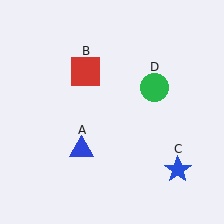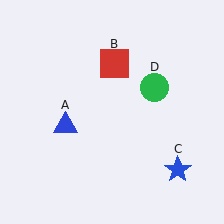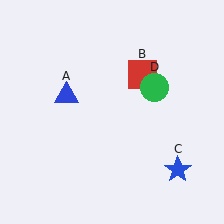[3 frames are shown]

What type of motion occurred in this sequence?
The blue triangle (object A), red square (object B) rotated clockwise around the center of the scene.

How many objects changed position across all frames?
2 objects changed position: blue triangle (object A), red square (object B).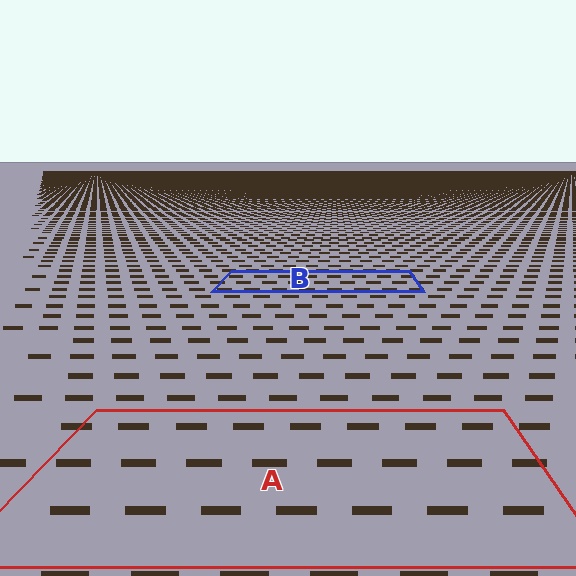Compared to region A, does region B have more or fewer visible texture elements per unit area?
Region B has more texture elements per unit area — they are packed more densely because it is farther away.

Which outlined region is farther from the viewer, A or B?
Region B is farther from the viewer — the texture elements inside it appear smaller and more densely packed.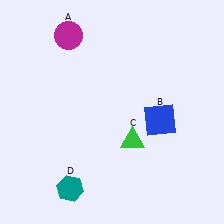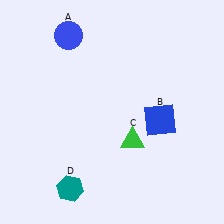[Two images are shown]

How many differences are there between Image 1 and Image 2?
There is 1 difference between the two images.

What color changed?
The circle (A) changed from magenta in Image 1 to blue in Image 2.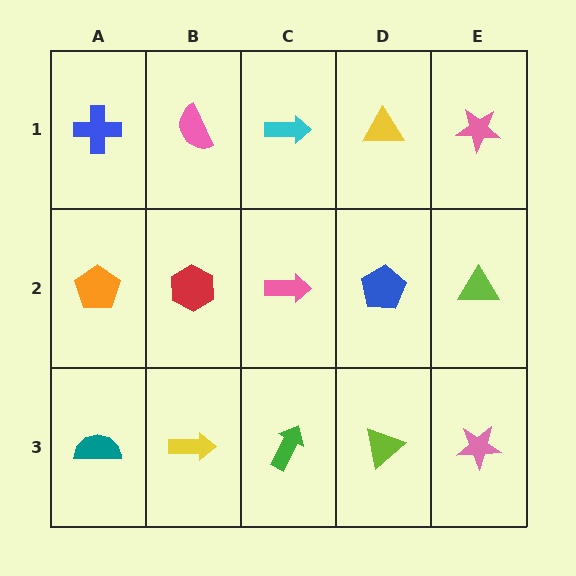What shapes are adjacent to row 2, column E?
A pink star (row 1, column E), a pink star (row 3, column E), a blue pentagon (row 2, column D).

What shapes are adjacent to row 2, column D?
A yellow triangle (row 1, column D), a lime triangle (row 3, column D), a pink arrow (row 2, column C), a lime triangle (row 2, column E).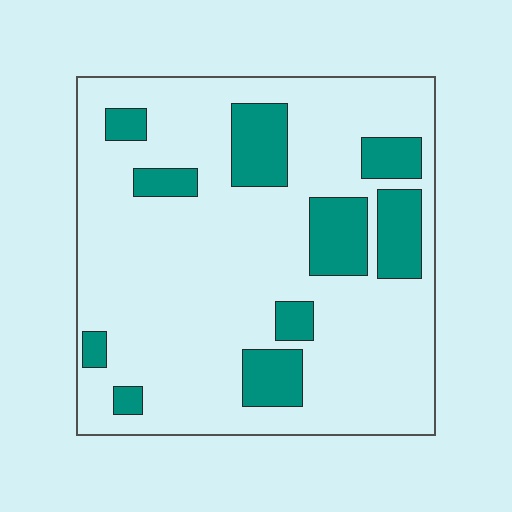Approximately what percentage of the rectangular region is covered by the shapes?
Approximately 20%.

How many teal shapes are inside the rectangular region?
10.